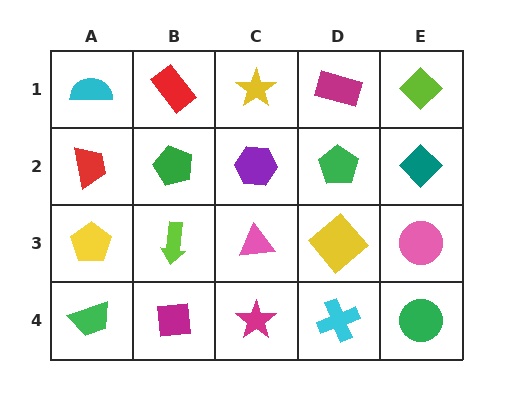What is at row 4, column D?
A cyan cross.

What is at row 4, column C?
A magenta star.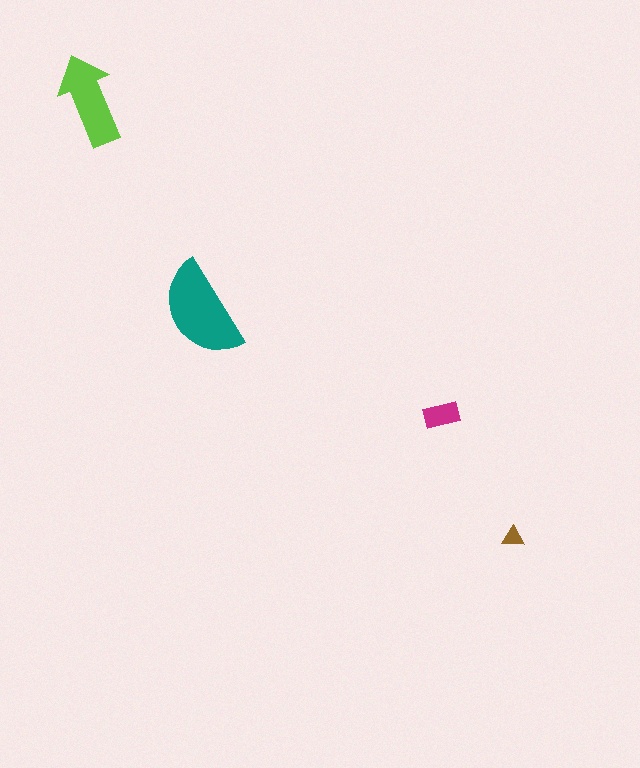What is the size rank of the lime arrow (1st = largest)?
2nd.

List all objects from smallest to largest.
The brown triangle, the magenta rectangle, the lime arrow, the teal semicircle.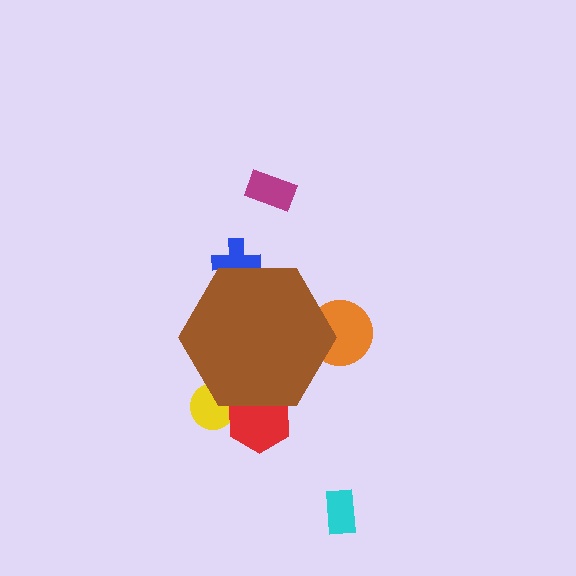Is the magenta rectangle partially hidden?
No, the magenta rectangle is fully visible.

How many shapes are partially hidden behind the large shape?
4 shapes are partially hidden.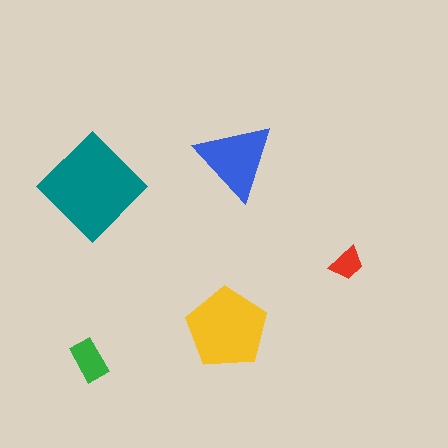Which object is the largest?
The teal diamond.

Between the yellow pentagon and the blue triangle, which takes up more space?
The yellow pentagon.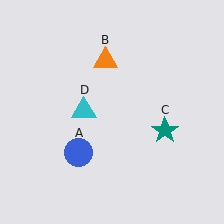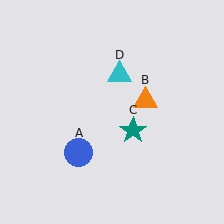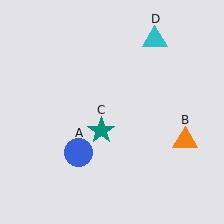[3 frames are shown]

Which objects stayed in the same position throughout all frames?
Blue circle (object A) remained stationary.